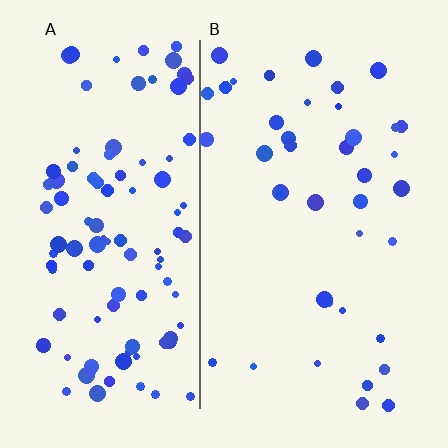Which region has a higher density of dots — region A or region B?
A (the left).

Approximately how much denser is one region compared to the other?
Approximately 2.6× — region A over region B.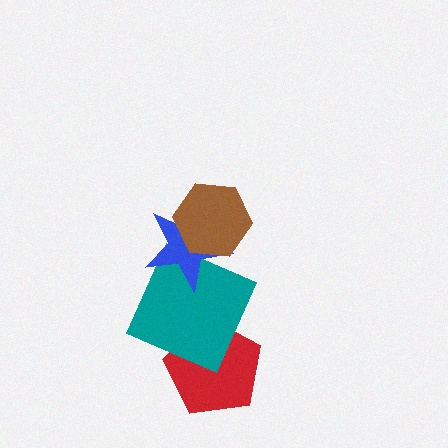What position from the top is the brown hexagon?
The brown hexagon is 1st from the top.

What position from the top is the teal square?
The teal square is 3rd from the top.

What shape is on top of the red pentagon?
The teal square is on top of the red pentagon.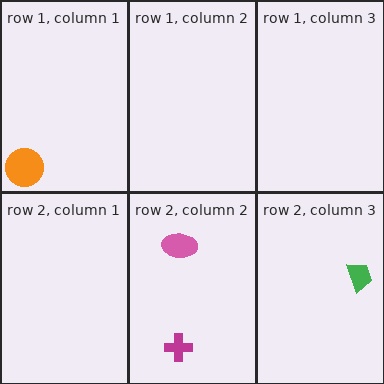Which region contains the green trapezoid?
The row 2, column 3 region.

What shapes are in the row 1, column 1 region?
The orange circle.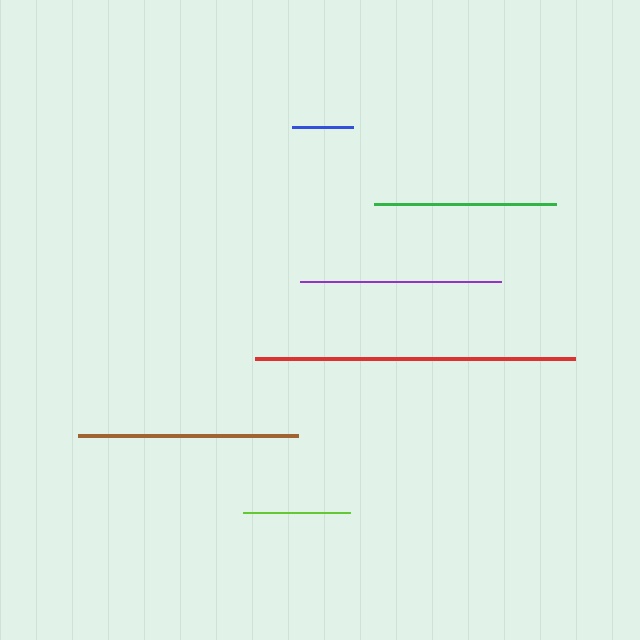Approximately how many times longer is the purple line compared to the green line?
The purple line is approximately 1.1 times the length of the green line.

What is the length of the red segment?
The red segment is approximately 320 pixels long.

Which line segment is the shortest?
The blue line is the shortest at approximately 61 pixels.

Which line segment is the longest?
The red line is the longest at approximately 320 pixels.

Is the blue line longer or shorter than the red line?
The red line is longer than the blue line.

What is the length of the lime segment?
The lime segment is approximately 107 pixels long.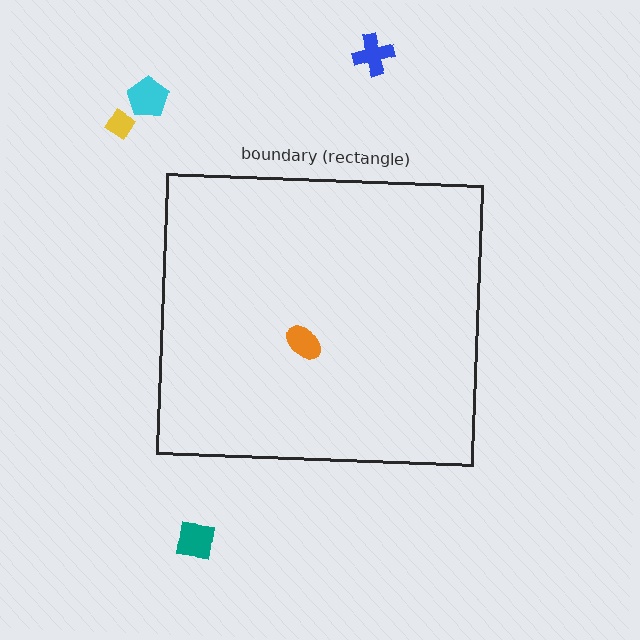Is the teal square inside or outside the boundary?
Outside.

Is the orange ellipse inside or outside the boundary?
Inside.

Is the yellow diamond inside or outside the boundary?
Outside.